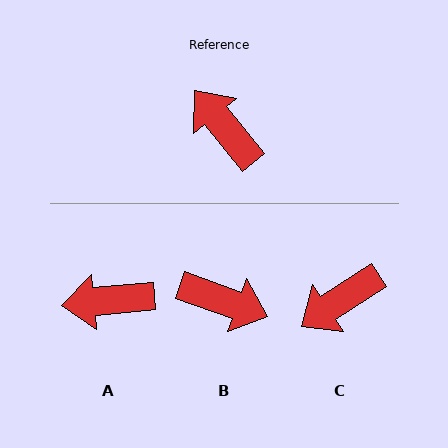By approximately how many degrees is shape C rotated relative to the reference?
Approximately 84 degrees counter-clockwise.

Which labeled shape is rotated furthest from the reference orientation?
B, about 149 degrees away.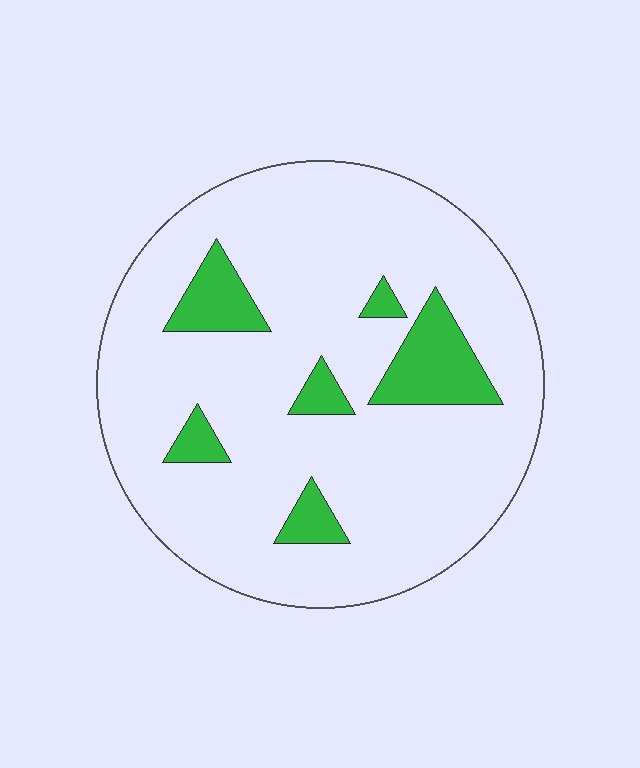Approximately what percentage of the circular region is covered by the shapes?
Approximately 15%.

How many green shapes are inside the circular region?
6.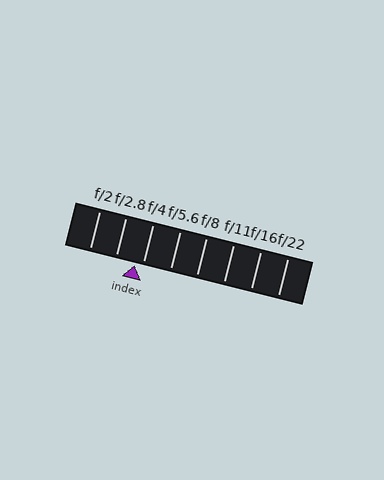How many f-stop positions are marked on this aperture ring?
There are 8 f-stop positions marked.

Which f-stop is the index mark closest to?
The index mark is closest to f/4.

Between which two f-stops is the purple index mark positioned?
The index mark is between f/2.8 and f/4.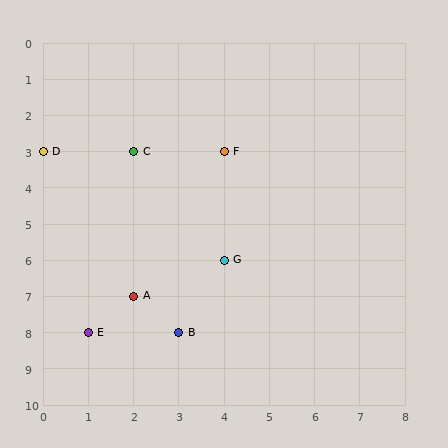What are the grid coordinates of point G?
Point G is at grid coordinates (4, 6).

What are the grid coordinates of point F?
Point F is at grid coordinates (4, 3).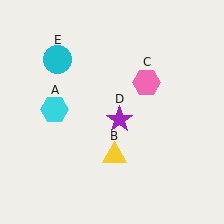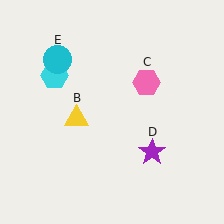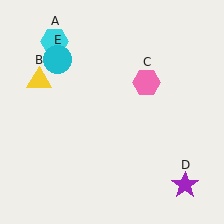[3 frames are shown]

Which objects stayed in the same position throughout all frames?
Pink hexagon (object C) and cyan circle (object E) remained stationary.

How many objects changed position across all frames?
3 objects changed position: cyan hexagon (object A), yellow triangle (object B), purple star (object D).